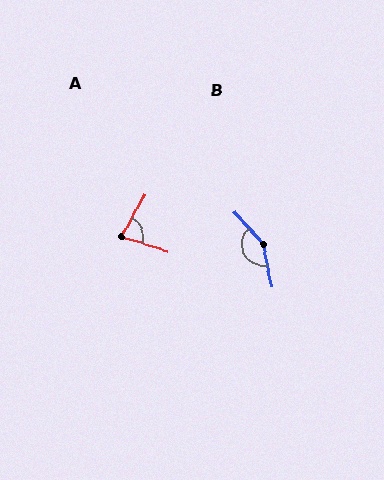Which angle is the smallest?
A, at approximately 79 degrees.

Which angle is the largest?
B, at approximately 149 degrees.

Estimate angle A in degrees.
Approximately 79 degrees.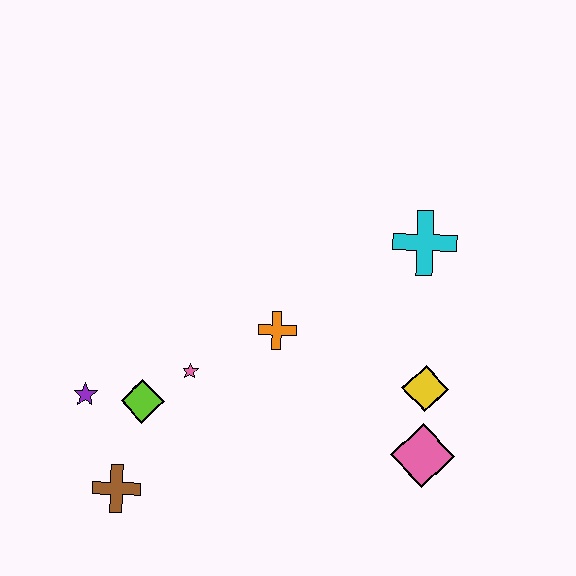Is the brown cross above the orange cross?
No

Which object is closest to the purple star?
The lime diamond is closest to the purple star.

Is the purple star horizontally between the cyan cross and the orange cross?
No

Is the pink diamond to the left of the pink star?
No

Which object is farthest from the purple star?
The cyan cross is farthest from the purple star.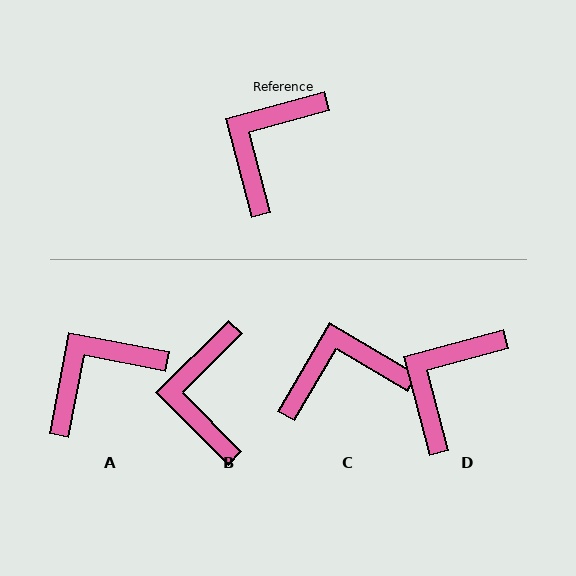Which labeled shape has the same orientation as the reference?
D.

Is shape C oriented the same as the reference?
No, it is off by about 45 degrees.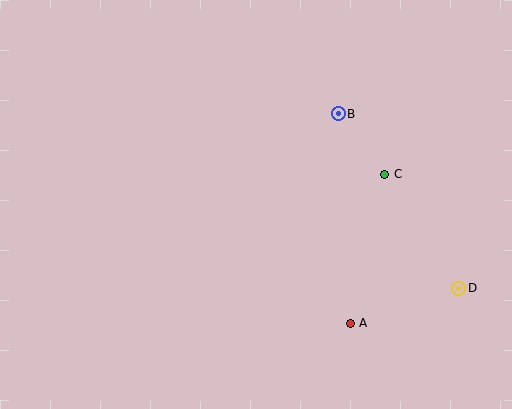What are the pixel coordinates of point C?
Point C is at (385, 174).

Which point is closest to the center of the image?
Point B at (338, 114) is closest to the center.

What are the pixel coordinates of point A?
Point A is at (350, 323).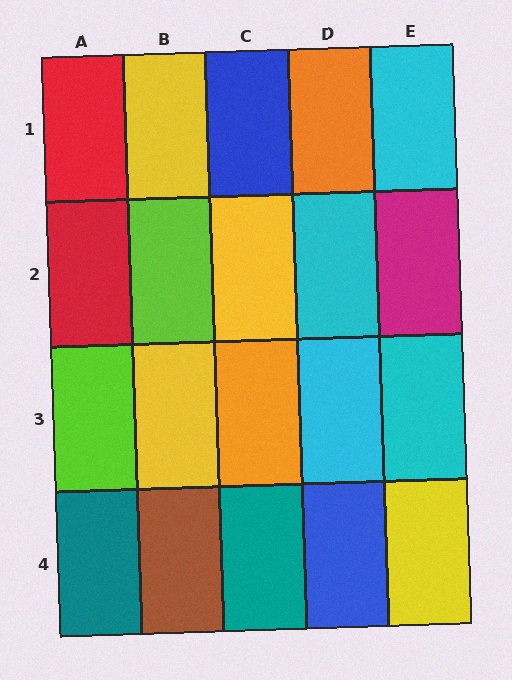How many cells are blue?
2 cells are blue.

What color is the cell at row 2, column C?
Yellow.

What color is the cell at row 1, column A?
Red.